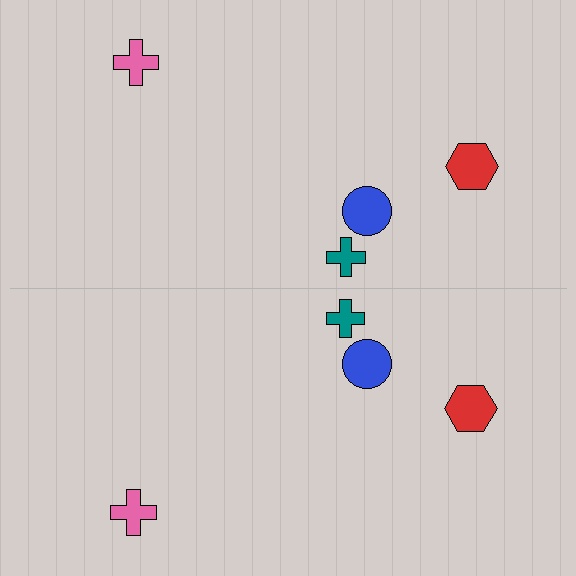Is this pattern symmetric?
Yes, this pattern has bilateral (reflection) symmetry.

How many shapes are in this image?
There are 8 shapes in this image.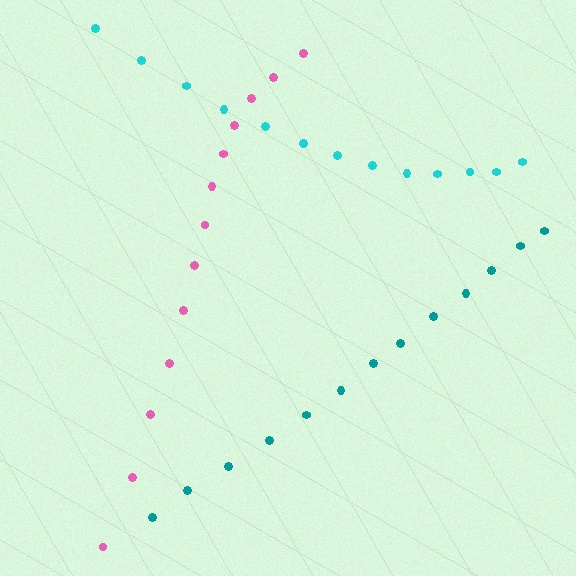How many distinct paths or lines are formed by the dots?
There are 3 distinct paths.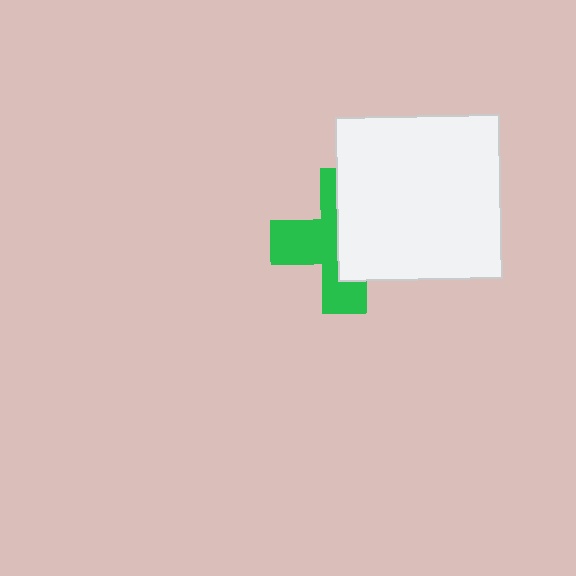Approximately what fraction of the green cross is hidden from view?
Roughly 51% of the green cross is hidden behind the white square.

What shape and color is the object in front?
The object in front is a white square.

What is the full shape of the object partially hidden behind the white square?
The partially hidden object is a green cross.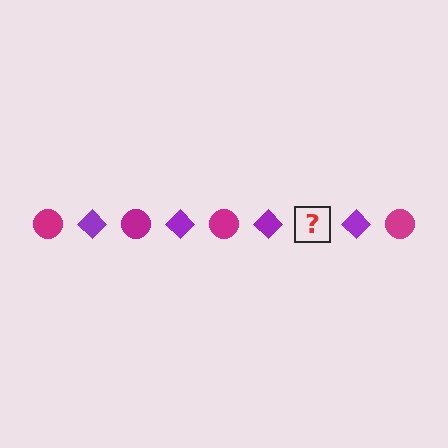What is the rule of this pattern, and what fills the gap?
The rule is that the pattern alternates between magenta circle and purple diamond. The gap should be filled with a magenta circle.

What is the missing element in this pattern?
The missing element is a magenta circle.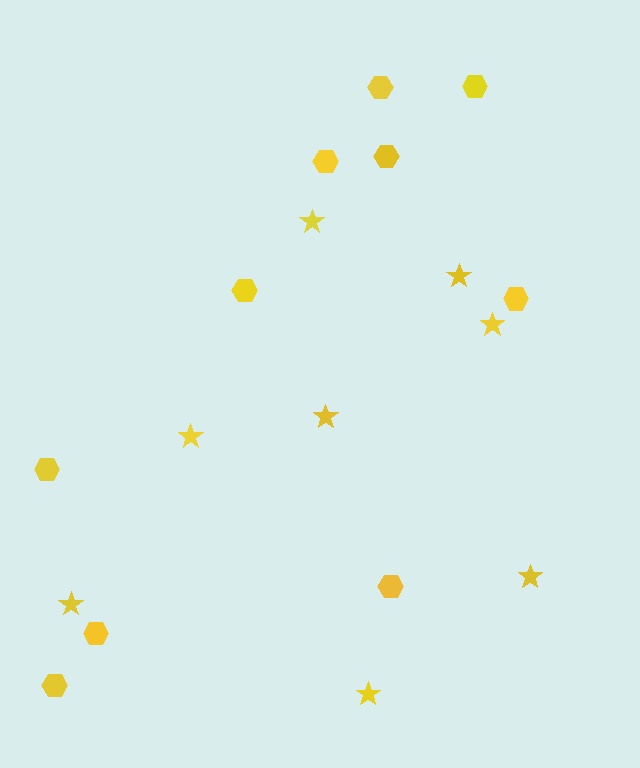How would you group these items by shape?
There are 2 groups: one group of stars (8) and one group of hexagons (10).